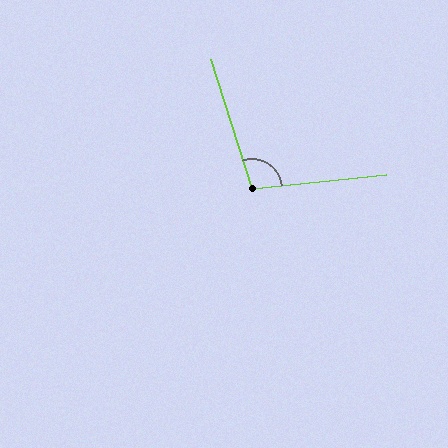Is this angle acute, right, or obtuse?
It is obtuse.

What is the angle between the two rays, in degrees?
Approximately 102 degrees.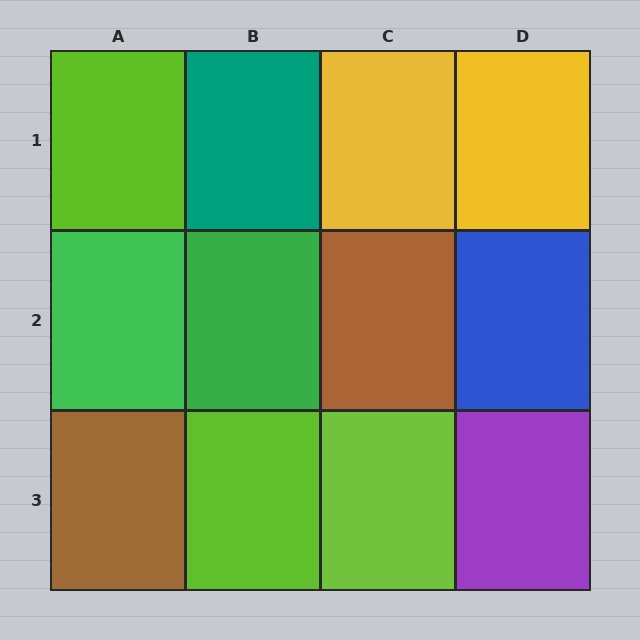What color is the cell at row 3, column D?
Purple.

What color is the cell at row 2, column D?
Blue.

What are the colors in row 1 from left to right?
Lime, teal, yellow, yellow.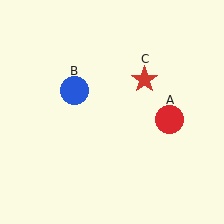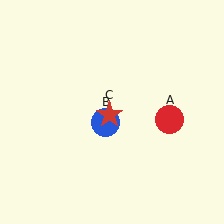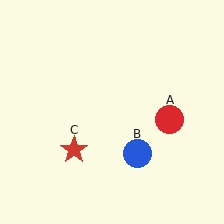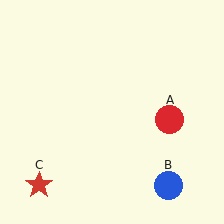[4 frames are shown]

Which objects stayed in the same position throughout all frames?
Red circle (object A) remained stationary.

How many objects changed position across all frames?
2 objects changed position: blue circle (object B), red star (object C).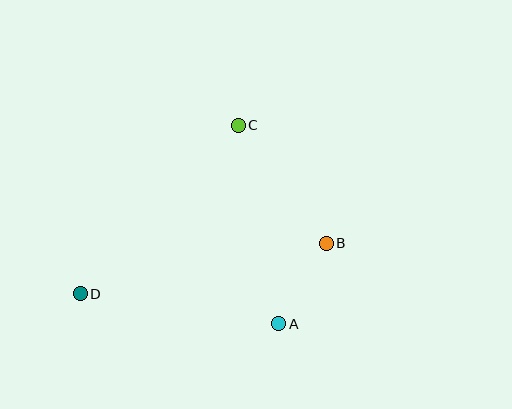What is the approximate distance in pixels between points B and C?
The distance between B and C is approximately 147 pixels.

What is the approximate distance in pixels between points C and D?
The distance between C and D is approximately 231 pixels.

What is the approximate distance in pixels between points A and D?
The distance between A and D is approximately 201 pixels.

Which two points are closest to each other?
Points A and B are closest to each other.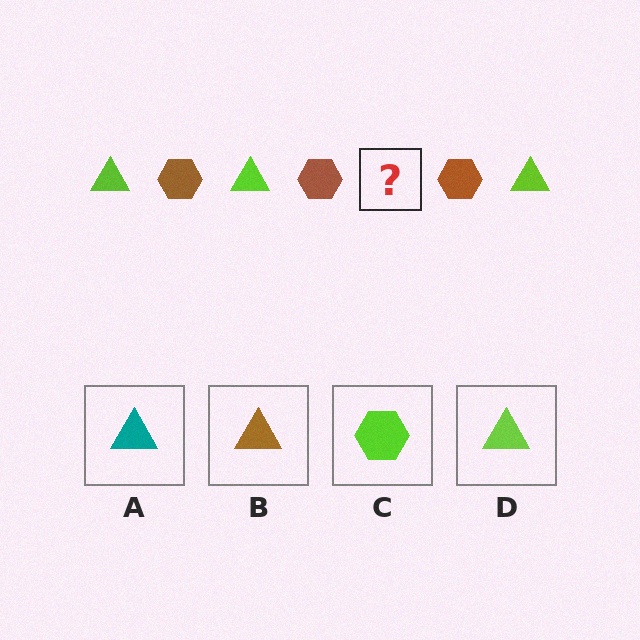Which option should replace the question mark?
Option D.